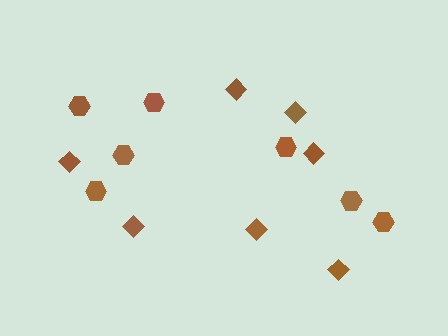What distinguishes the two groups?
There are 2 groups: one group of hexagons (7) and one group of diamonds (7).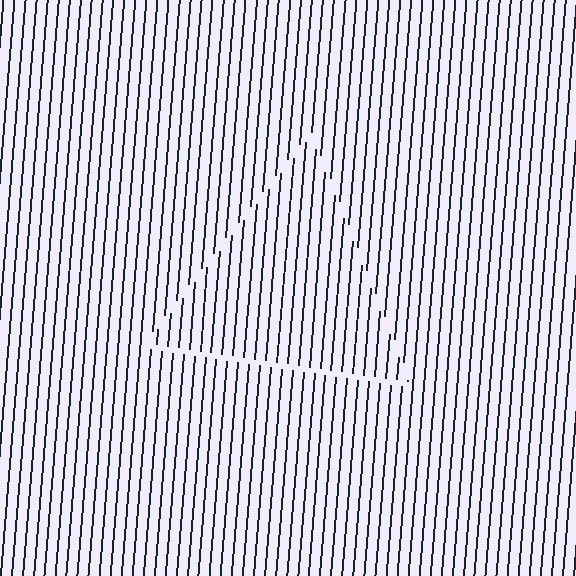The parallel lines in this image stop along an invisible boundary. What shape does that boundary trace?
An illusory triangle. The interior of the shape contains the same grating, shifted by half a period — the contour is defined by the phase discontinuity where line-ends from the inner and outer gratings abut.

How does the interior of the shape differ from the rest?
The interior of the shape contains the same grating, shifted by half a period — the contour is defined by the phase discontinuity where line-ends from the inner and outer gratings abut.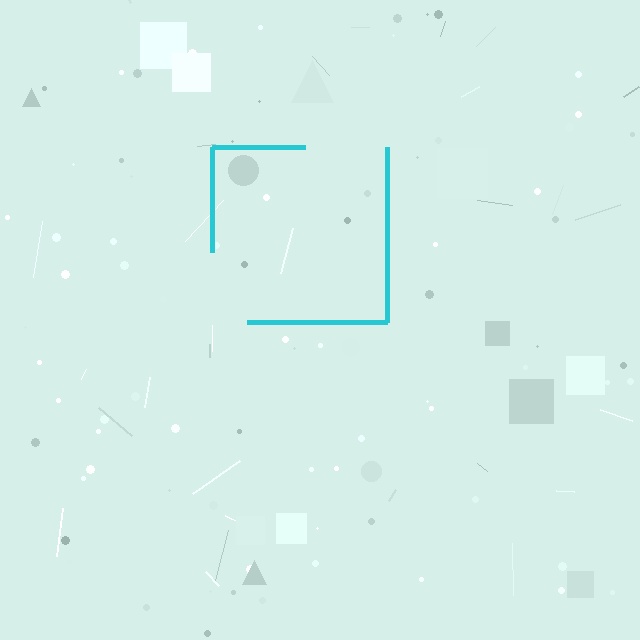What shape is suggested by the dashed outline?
The dashed outline suggests a square.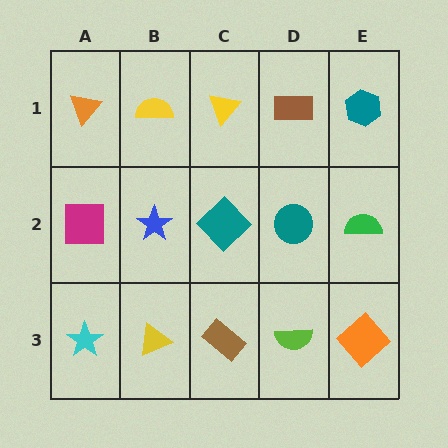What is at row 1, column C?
A yellow triangle.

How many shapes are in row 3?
5 shapes.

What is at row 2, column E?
A green semicircle.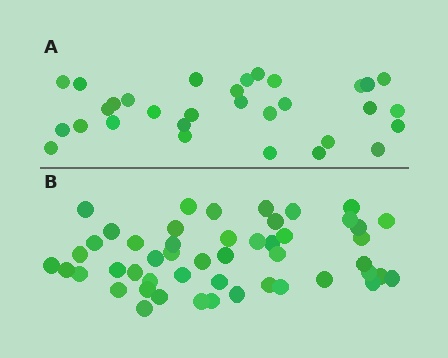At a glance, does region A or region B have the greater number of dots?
Region B (the bottom region) has more dots.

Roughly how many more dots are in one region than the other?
Region B has approximately 20 more dots than region A.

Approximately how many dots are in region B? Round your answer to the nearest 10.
About 50 dots. (The exact count is 49, which rounds to 50.)